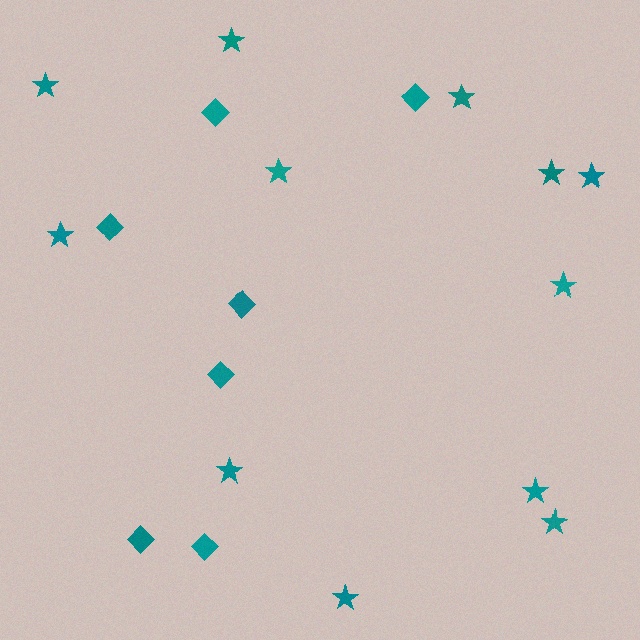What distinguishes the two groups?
There are 2 groups: one group of diamonds (7) and one group of stars (12).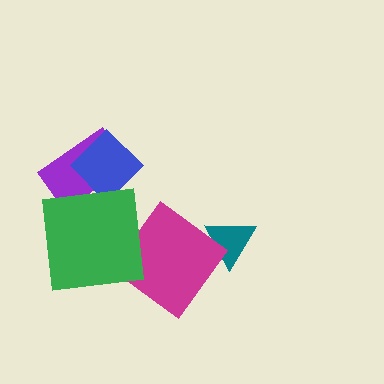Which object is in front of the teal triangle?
The magenta diamond is in front of the teal triangle.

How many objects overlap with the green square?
1 object overlaps with the green square.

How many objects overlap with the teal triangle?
1 object overlaps with the teal triangle.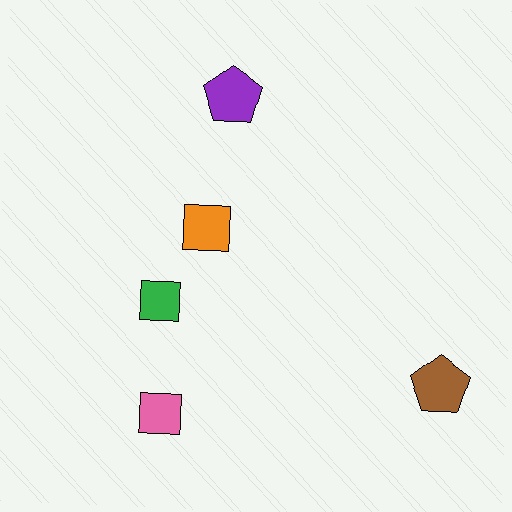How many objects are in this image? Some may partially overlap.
There are 5 objects.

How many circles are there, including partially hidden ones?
There are no circles.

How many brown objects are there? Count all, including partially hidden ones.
There is 1 brown object.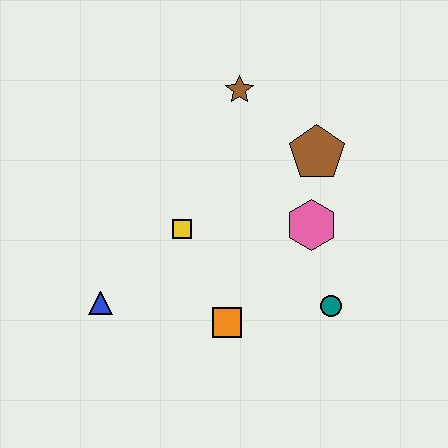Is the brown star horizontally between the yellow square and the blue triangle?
No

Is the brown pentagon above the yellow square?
Yes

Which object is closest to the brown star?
The brown pentagon is closest to the brown star.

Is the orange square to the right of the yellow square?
Yes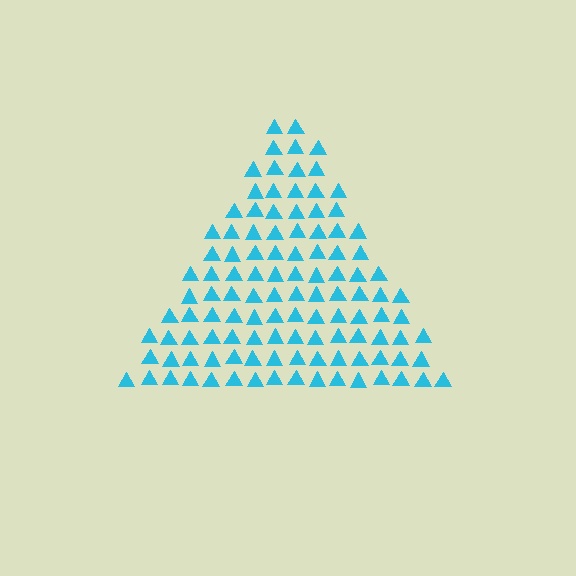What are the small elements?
The small elements are triangles.